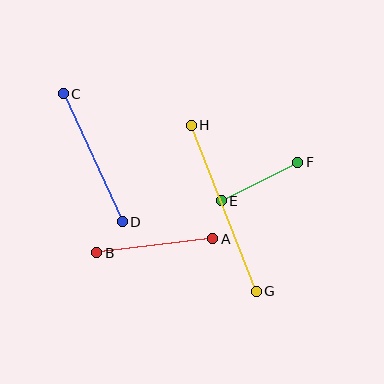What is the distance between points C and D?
The distance is approximately 141 pixels.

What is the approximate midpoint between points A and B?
The midpoint is at approximately (155, 246) pixels.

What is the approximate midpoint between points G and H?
The midpoint is at approximately (224, 208) pixels.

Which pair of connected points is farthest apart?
Points G and H are farthest apart.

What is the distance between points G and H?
The distance is approximately 178 pixels.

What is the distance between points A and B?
The distance is approximately 117 pixels.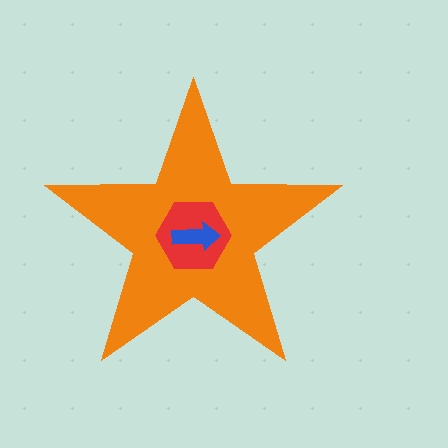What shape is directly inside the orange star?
The red hexagon.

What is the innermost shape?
The blue arrow.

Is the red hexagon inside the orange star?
Yes.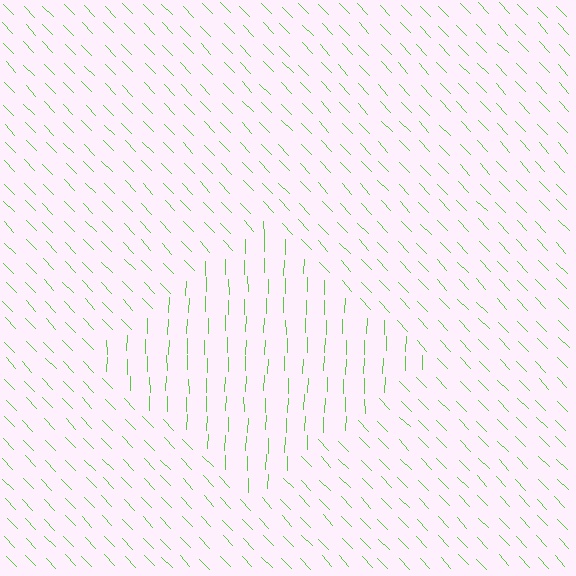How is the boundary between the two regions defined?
The boundary is defined purely by a change in line orientation (approximately 45 degrees difference). All lines are the same color and thickness.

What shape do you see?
I see a diamond.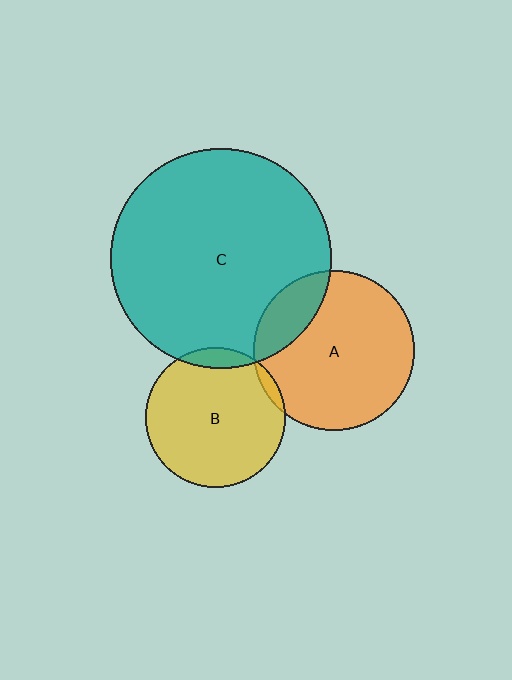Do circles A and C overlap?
Yes.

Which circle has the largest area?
Circle C (teal).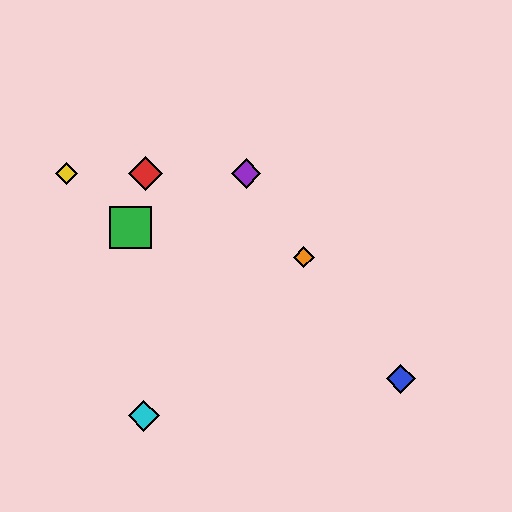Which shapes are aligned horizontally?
The red diamond, the yellow diamond, the purple diamond are aligned horizontally.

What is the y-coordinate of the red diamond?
The red diamond is at y≈174.